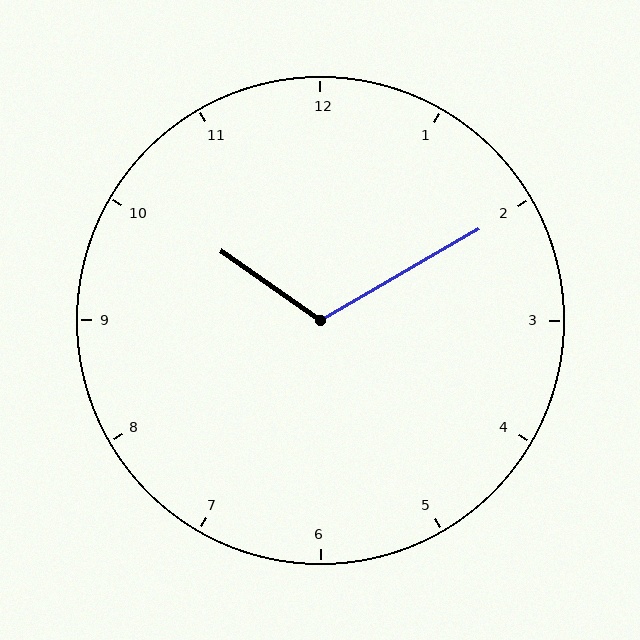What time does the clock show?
10:10.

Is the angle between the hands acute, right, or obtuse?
It is obtuse.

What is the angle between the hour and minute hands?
Approximately 115 degrees.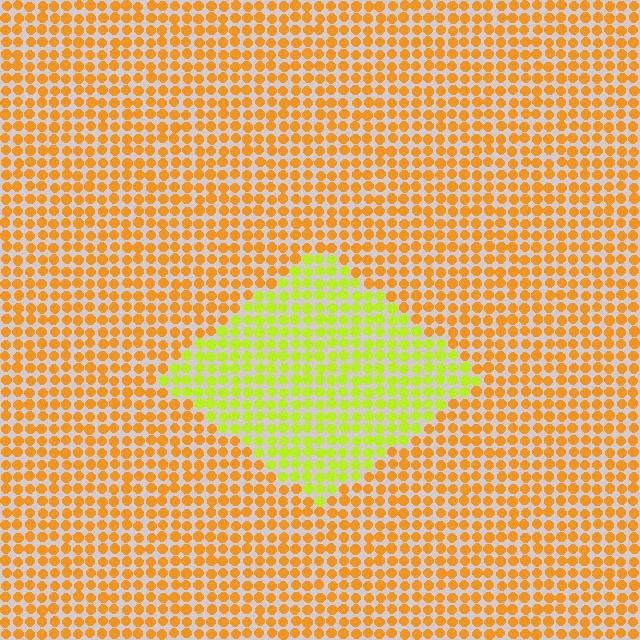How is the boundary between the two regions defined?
The boundary is defined purely by a slight shift in hue (about 43 degrees). Spacing, size, and orientation are identical on both sides.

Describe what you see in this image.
The image is filled with small orange elements in a uniform arrangement. A diamond-shaped region is visible where the elements are tinted to a slightly different hue, forming a subtle color boundary.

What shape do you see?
I see a diamond.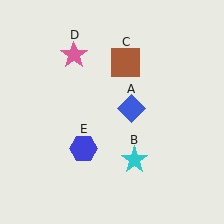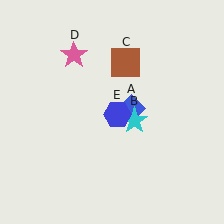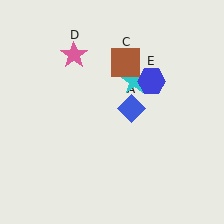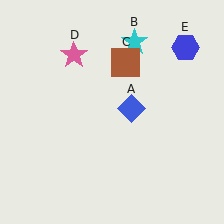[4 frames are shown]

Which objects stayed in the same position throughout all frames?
Blue diamond (object A) and brown square (object C) and pink star (object D) remained stationary.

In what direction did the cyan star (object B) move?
The cyan star (object B) moved up.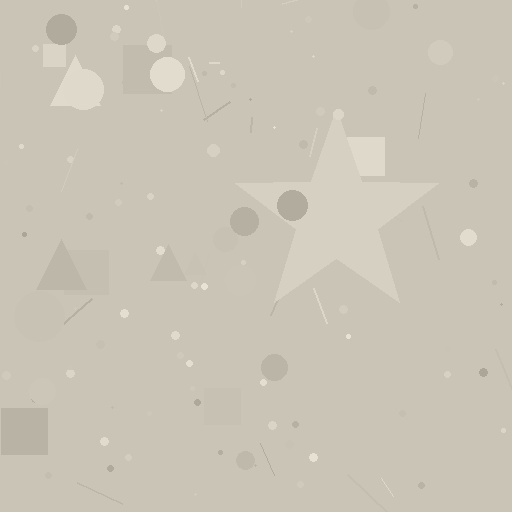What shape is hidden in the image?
A star is hidden in the image.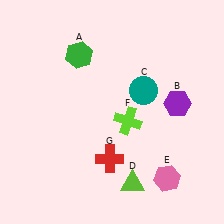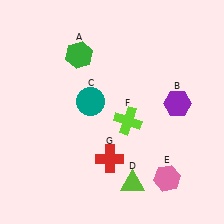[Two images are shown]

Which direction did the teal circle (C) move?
The teal circle (C) moved left.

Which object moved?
The teal circle (C) moved left.